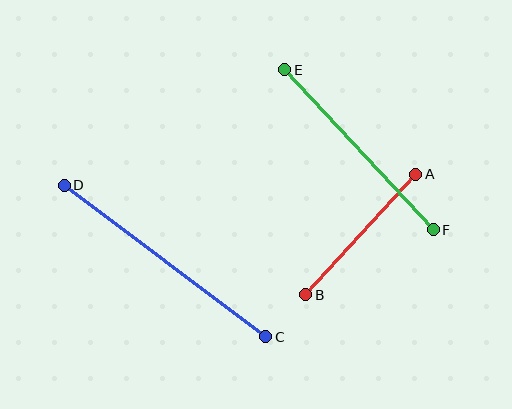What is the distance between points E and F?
The distance is approximately 219 pixels.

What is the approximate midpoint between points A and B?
The midpoint is at approximately (361, 234) pixels.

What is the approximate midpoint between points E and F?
The midpoint is at approximately (359, 150) pixels.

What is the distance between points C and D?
The distance is approximately 252 pixels.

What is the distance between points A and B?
The distance is approximately 163 pixels.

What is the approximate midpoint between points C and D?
The midpoint is at approximately (165, 261) pixels.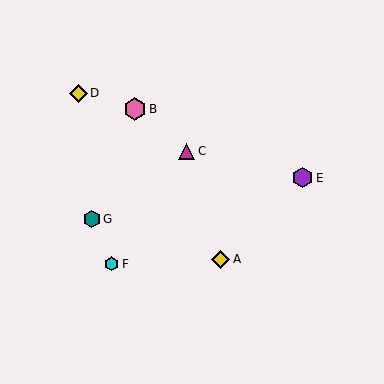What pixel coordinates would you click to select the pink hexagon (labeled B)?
Click at (135, 109) to select the pink hexagon B.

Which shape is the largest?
The pink hexagon (labeled B) is the largest.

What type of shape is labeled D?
Shape D is a yellow diamond.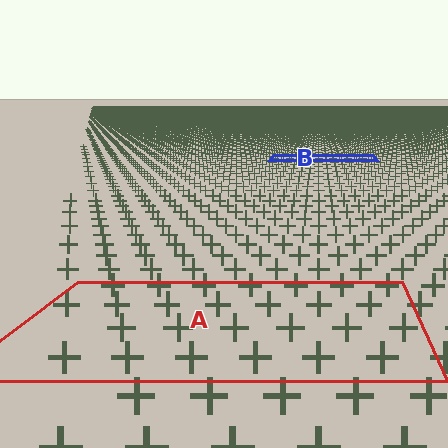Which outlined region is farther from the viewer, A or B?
Region B is farther from the viewer — the texture elements inside it appear smaller and more densely packed.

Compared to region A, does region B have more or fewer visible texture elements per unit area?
Region B has more texture elements per unit area — they are packed more densely because it is farther away.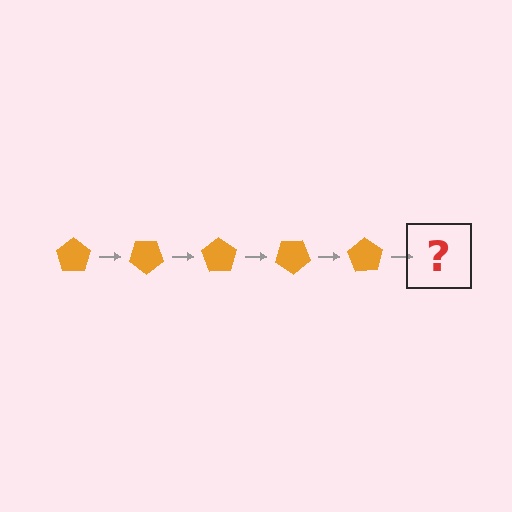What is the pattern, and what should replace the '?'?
The pattern is that the pentagon rotates 35 degrees each step. The '?' should be an orange pentagon rotated 175 degrees.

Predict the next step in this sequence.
The next step is an orange pentagon rotated 175 degrees.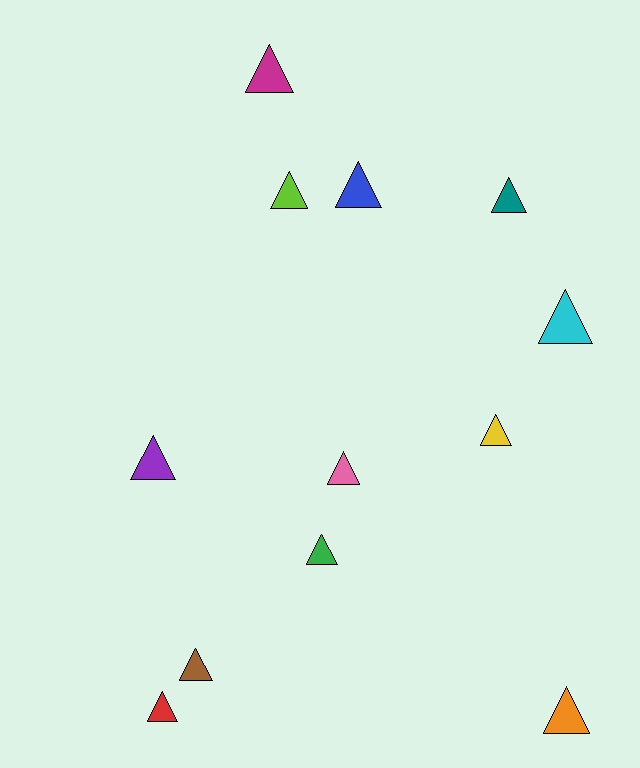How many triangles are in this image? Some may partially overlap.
There are 12 triangles.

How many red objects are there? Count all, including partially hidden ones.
There is 1 red object.